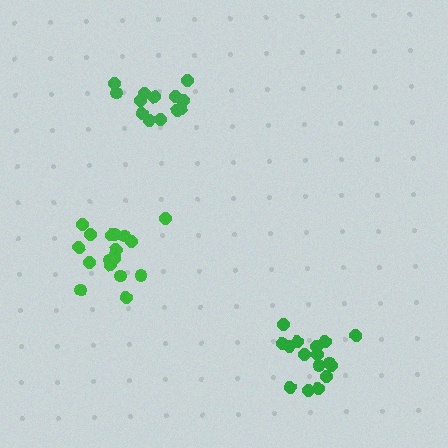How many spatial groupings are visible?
There are 3 spatial groupings.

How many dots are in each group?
Group 1: 16 dots, Group 2: 18 dots, Group 3: 13 dots (47 total).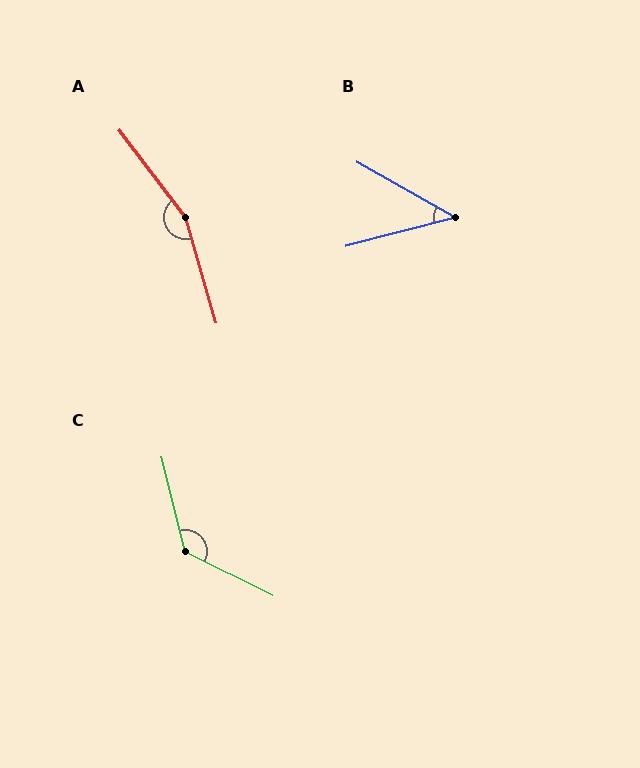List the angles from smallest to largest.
B (44°), C (130°), A (158°).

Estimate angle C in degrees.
Approximately 130 degrees.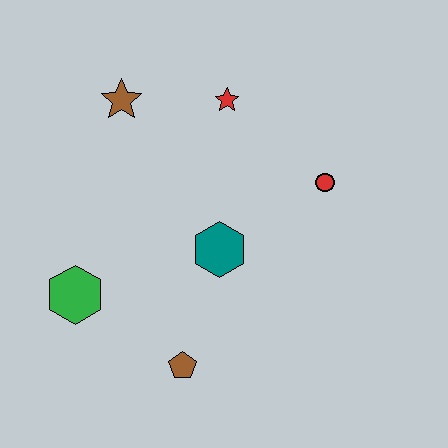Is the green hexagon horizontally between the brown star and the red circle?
No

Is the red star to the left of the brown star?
No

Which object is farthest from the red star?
The brown pentagon is farthest from the red star.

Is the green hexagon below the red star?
Yes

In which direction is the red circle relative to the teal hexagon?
The red circle is to the right of the teal hexagon.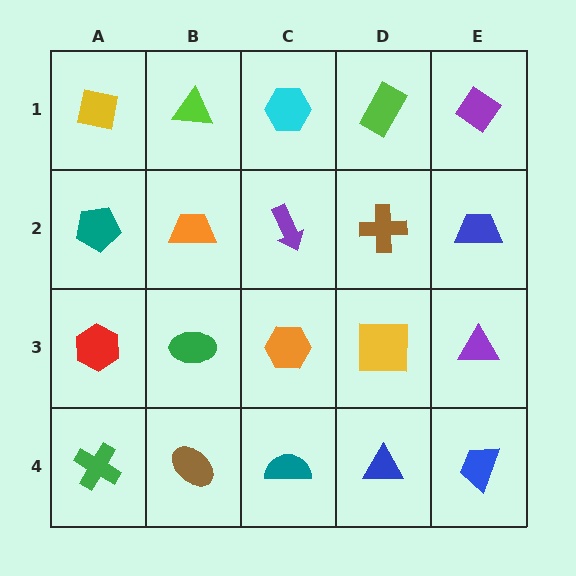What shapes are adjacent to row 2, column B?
A lime triangle (row 1, column B), a green ellipse (row 3, column B), a teal pentagon (row 2, column A), a purple arrow (row 2, column C).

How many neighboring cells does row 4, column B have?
3.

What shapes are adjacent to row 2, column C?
A cyan hexagon (row 1, column C), an orange hexagon (row 3, column C), an orange trapezoid (row 2, column B), a brown cross (row 2, column D).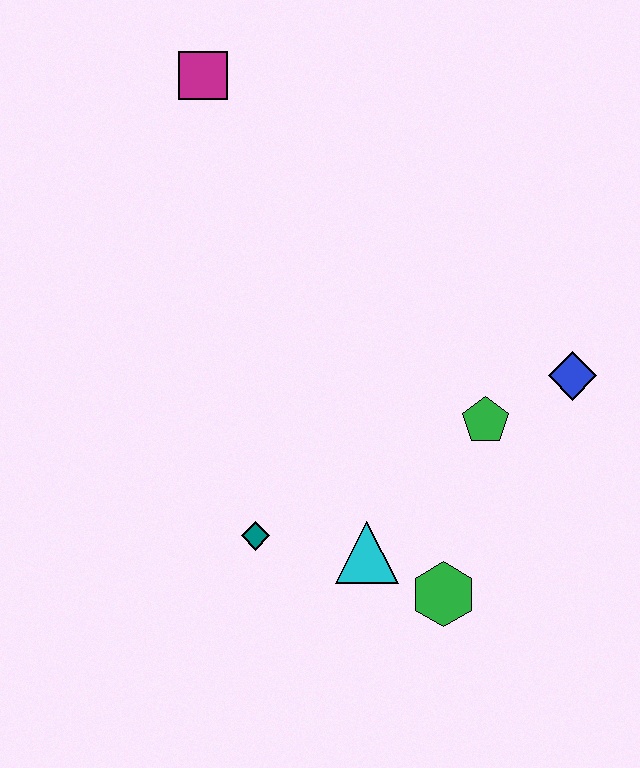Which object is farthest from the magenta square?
The green hexagon is farthest from the magenta square.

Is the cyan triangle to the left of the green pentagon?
Yes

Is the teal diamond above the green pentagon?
No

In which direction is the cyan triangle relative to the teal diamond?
The cyan triangle is to the right of the teal diamond.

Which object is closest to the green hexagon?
The cyan triangle is closest to the green hexagon.